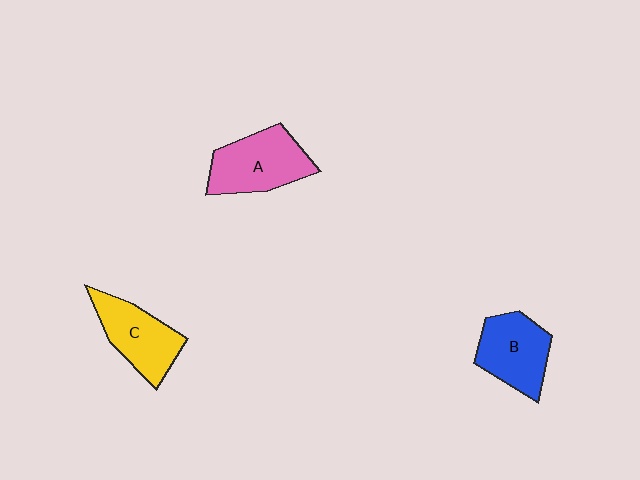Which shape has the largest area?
Shape A (pink).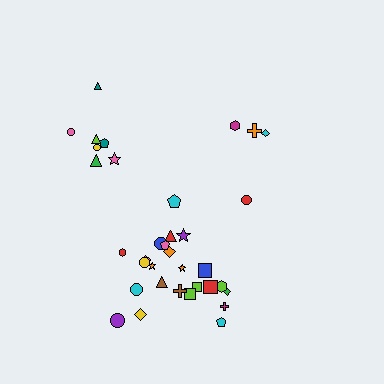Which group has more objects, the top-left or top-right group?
The top-left group.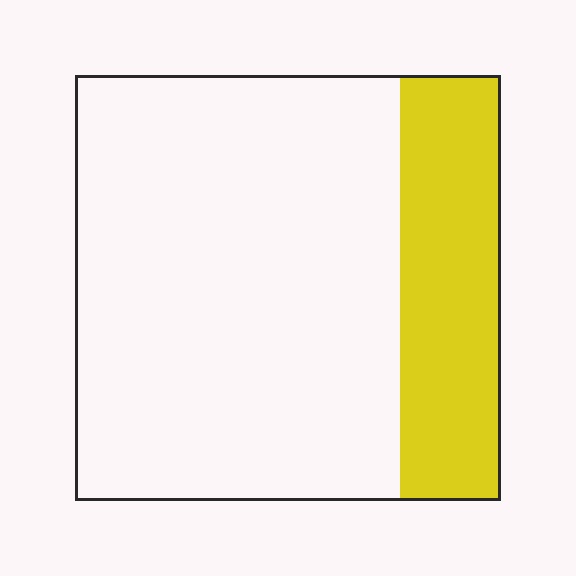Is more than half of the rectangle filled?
No.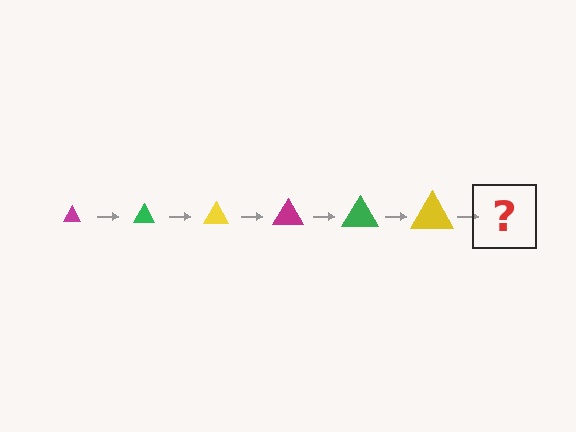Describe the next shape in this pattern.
It should be a magenta triangle, larger than the previous one.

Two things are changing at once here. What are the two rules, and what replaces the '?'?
The two rules are that the triangle grows larger each step and the color cycles through magenta, green, and yellow. The '?' should be a magenta triangle, larger than the previous one.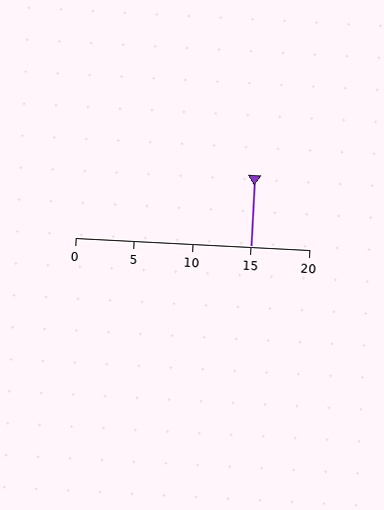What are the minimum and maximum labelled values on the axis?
The axis runs from 0 to 20.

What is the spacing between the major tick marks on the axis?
The major ticks are spaced 5 apart.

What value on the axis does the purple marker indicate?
The marker indicates approximately 15.